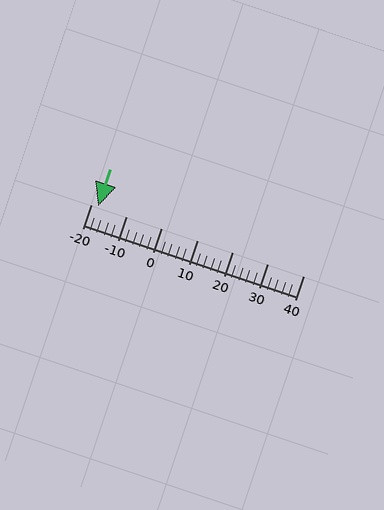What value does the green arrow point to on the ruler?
The green arrow points to approximately -18.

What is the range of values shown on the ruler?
The ruler shows values from -20 to 40.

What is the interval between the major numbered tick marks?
The major tick marks are spaced 10 units apart.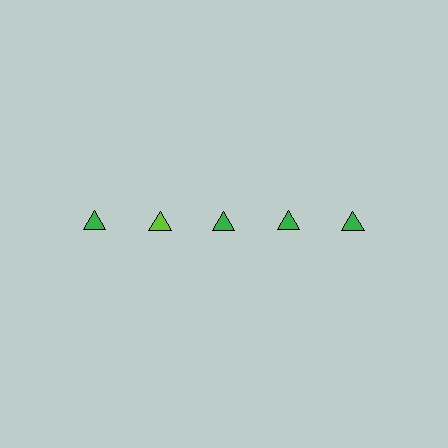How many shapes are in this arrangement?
There are 5 shapes arranged in a grid pattern.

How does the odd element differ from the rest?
It has a different color: lime instead of green.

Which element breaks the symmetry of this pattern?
The lime triangle in the top row, second from left column breaks the symmetry. All other shapes are green triangles.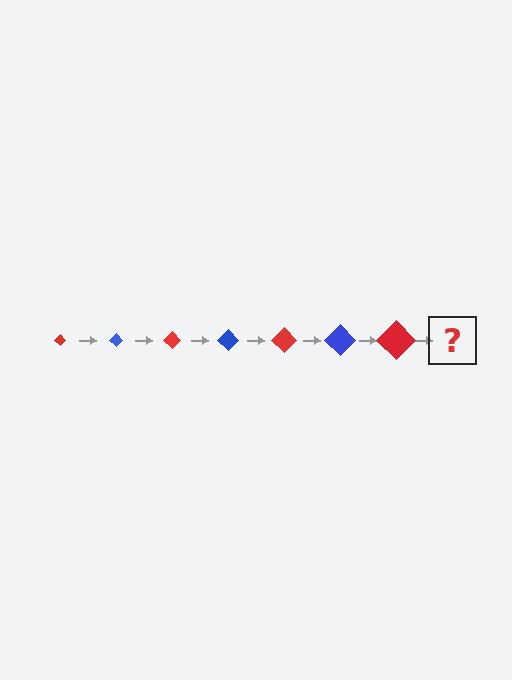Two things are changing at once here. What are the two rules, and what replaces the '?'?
The two rules are that the diamond grows larger each step and the color cycles through red and blue. The '?' should be a blue diamond, larger than the previous one.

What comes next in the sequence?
The next element should be a blue diamond, larger than the previous one.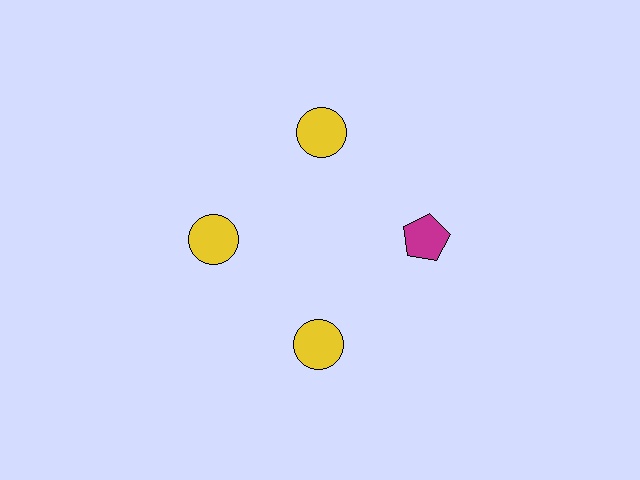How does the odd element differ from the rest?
It differs in both color (magenta instead of yellow) and shape (pentagon instead of circle).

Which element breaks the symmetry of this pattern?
The magenta pentagon at roughly the 3 o'clock position breaks the symmetry. All other shapes are yellow circles.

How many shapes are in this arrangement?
There are 4 shapes arranged in a ring pattern.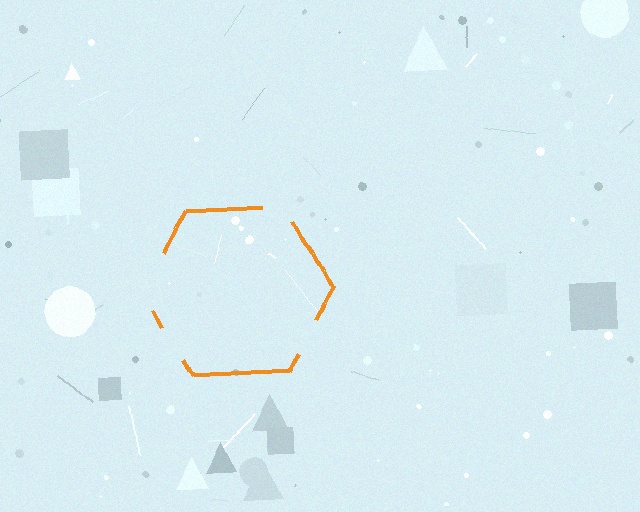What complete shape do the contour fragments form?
The contour fragments form a hexagon.